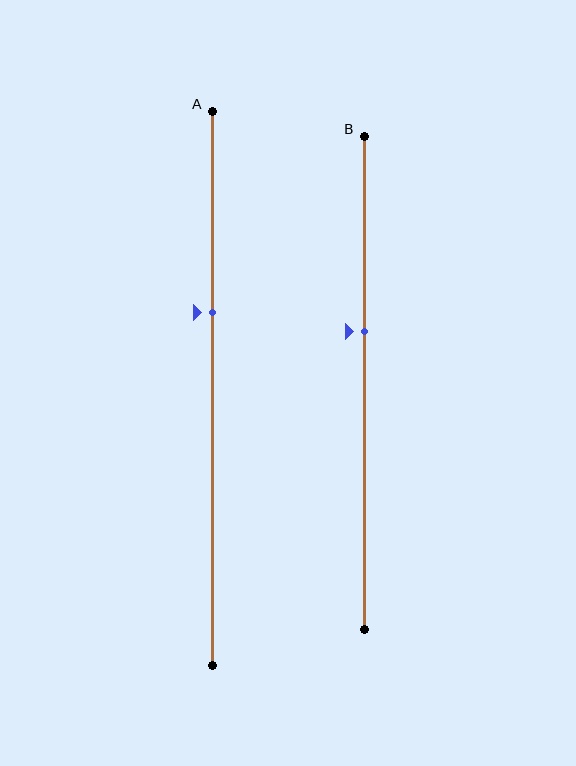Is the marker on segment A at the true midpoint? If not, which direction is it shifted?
No, the marker on segment A is shifted upward by about 14% of the segment length.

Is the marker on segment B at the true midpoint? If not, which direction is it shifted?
No, the marker on segment B is shifted upward by about 10% of the segment length.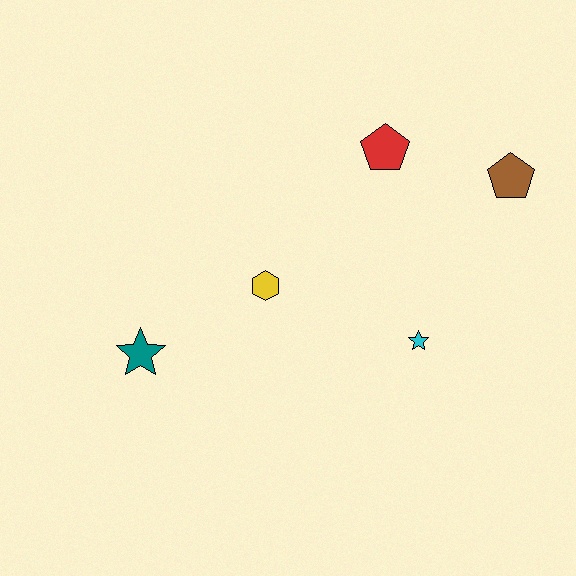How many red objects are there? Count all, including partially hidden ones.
There is 1 red object.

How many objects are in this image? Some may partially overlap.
There are 5 objects.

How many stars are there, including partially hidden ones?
There are 2 stars.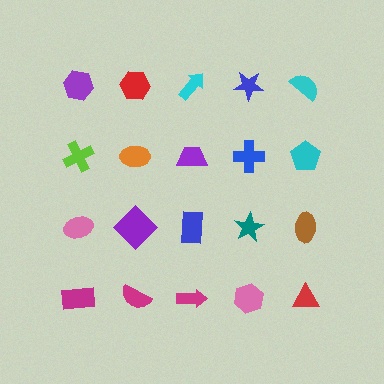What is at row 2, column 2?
An orange ellipse.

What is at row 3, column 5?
A brown ellipse.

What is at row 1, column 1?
A purple hexagon.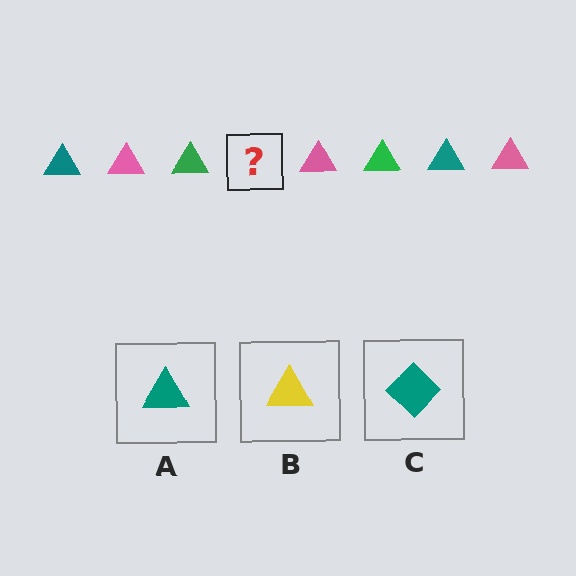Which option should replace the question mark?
Option A.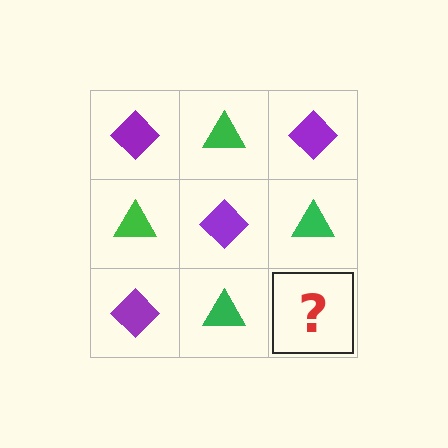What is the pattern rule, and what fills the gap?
The rule is that it alternates purple diamond and green triangle in a checkerboard pattern. The gap should be filled with a purple diamond.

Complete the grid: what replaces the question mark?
The question mark should be replaced with a purple diamond.